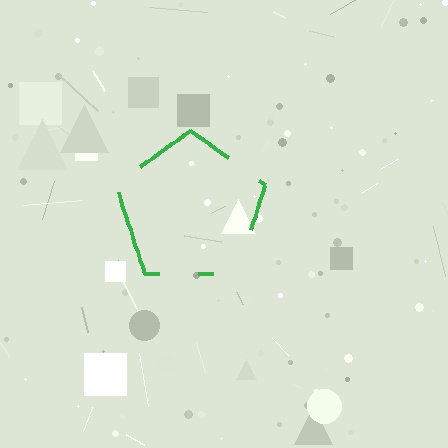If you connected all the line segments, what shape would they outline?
They would outline a pentagon.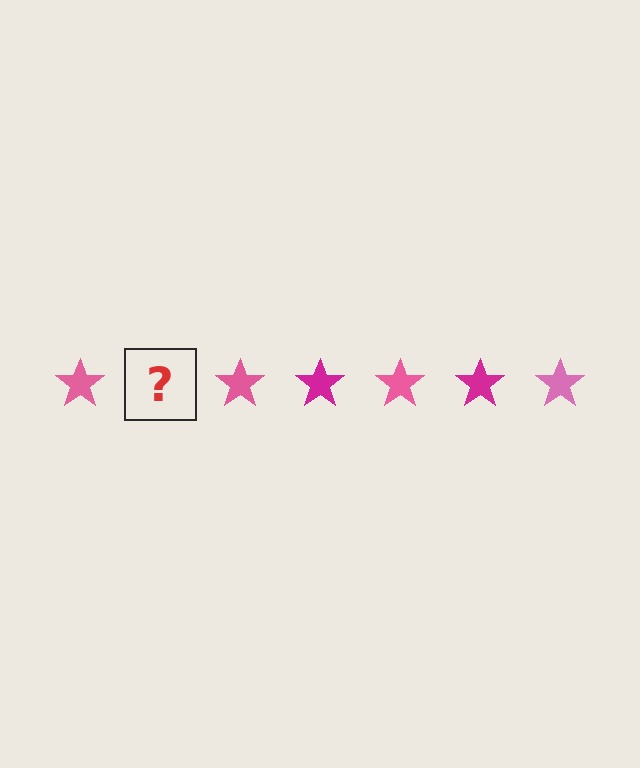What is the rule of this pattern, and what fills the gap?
The rule is that the pattern cycles through pink, magenta stars. The gap should be filled with a magenta star.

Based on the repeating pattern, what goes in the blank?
The blank should be a magenta star.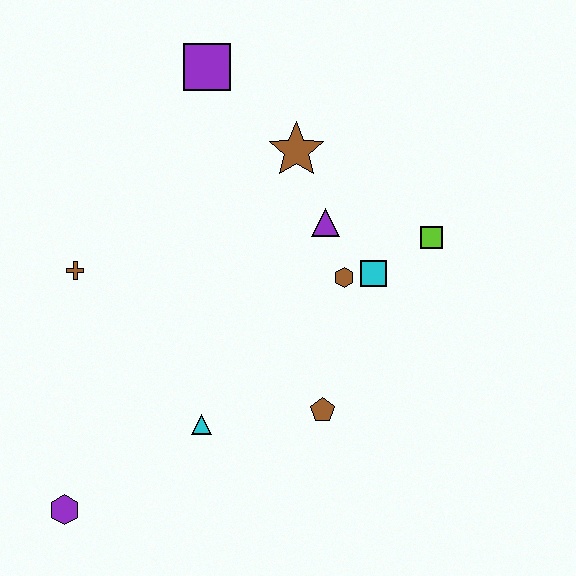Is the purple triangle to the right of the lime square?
No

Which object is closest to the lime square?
The cyan square is closest to the lime square.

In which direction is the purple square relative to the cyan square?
The purple square is above the cyan square.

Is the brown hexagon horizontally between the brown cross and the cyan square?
Yes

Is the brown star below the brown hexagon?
No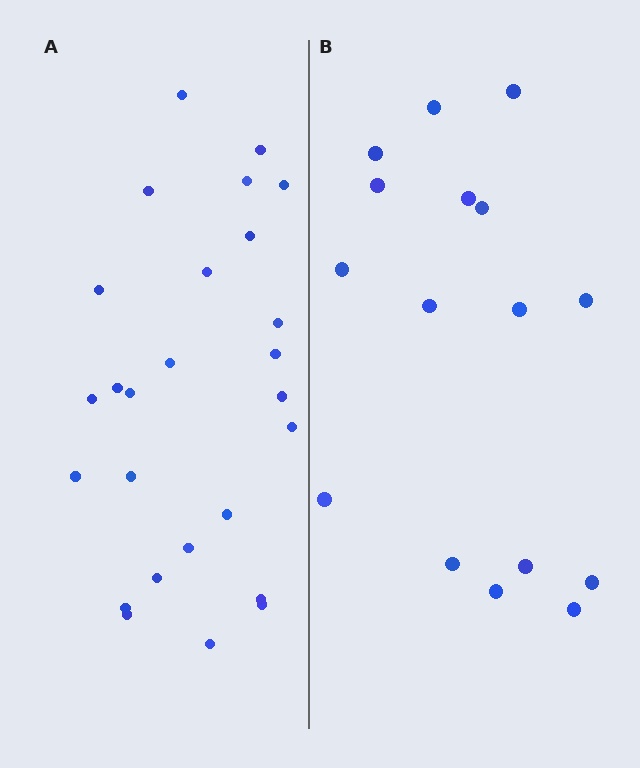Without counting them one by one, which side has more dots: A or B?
Region A (the left region) has more dots.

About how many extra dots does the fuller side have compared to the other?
Region A has roughly 10 or so more dots than region B.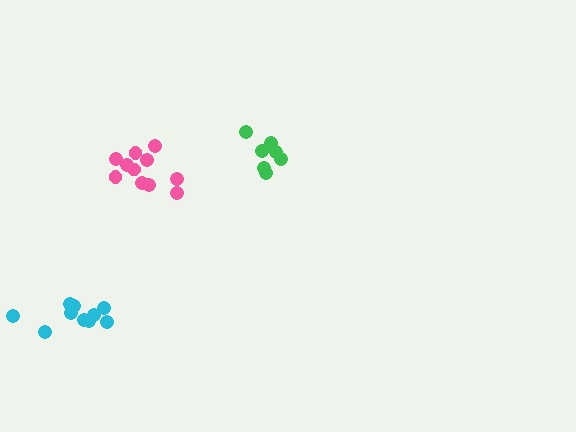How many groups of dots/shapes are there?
There are 3 groups.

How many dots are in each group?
Group 1: 11 dots, Group 2: 7 dots, Group 3: 10 dots (28 total).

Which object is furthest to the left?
The cyan cluster is leftmost.